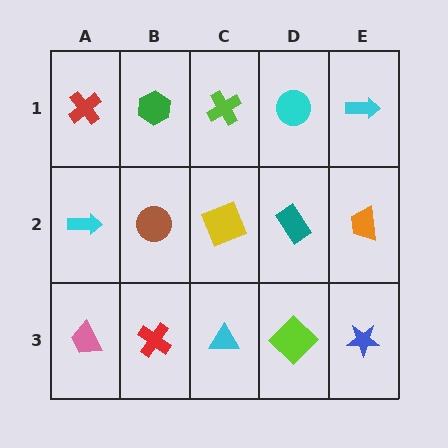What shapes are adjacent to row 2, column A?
A red cross (row 1, column A), a pink trapezoid (row 3, column A), a brown circle (row 2, column B).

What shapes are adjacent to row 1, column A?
A cyan arrow (row 2, column A), a green hexagon (row 1, column B).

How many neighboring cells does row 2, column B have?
4.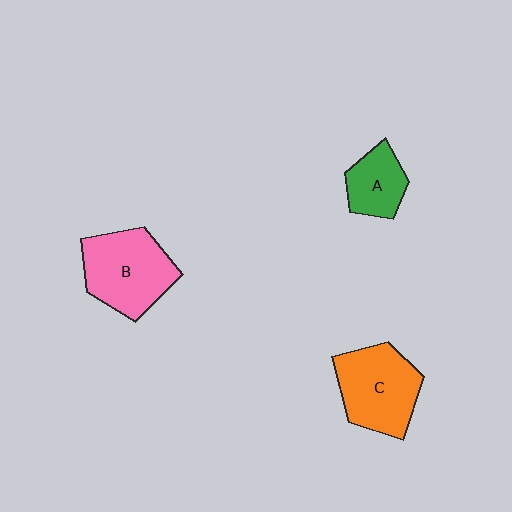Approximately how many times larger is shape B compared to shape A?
Approximately 1.8 times.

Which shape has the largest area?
Shape B (pink).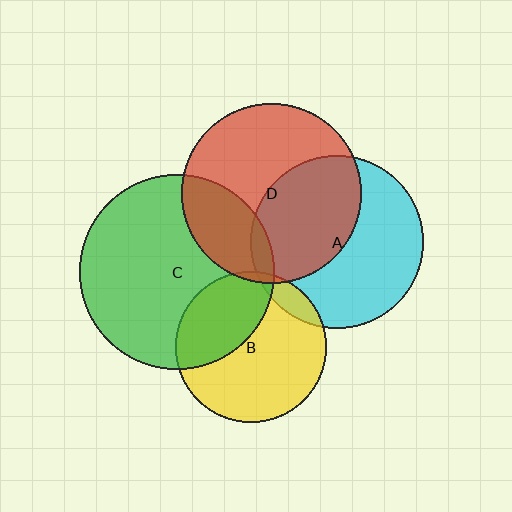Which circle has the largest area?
Circle C (green).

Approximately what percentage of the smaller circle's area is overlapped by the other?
Approximately 35%.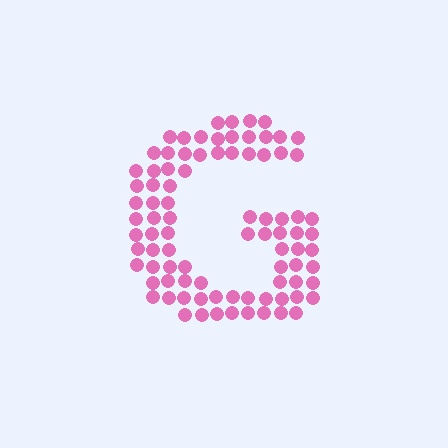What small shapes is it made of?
It is made of small circles.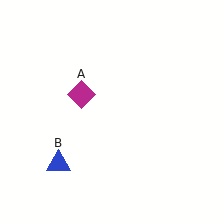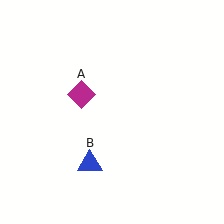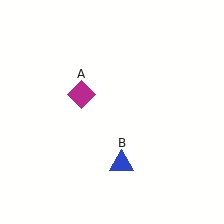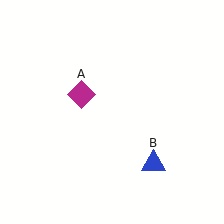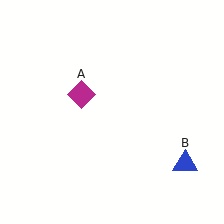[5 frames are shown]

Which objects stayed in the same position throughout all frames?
Magenta diamond (object A) remained stationary.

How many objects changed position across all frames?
1 object changed position: blue triangle (object B).